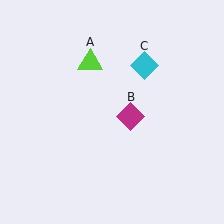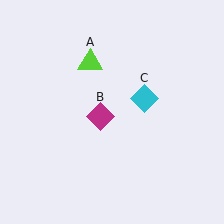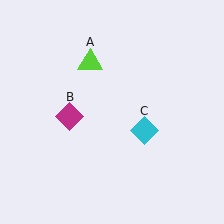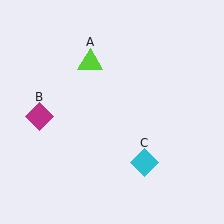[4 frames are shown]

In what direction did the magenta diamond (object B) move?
The magenta diamond (object B) moved left.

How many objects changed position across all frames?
2 objects changed position: magenta diamond (object B), cyan diamond (object C).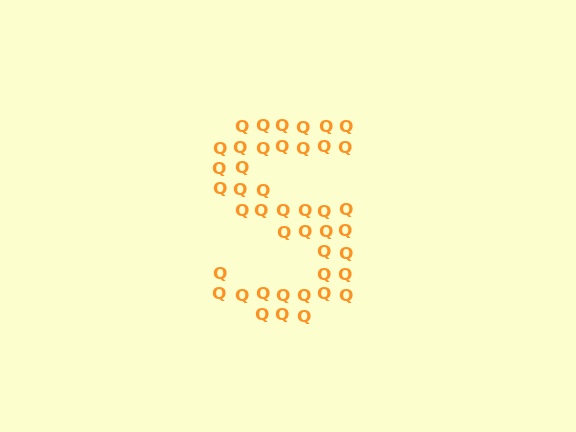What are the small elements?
The small elements are letter Q's.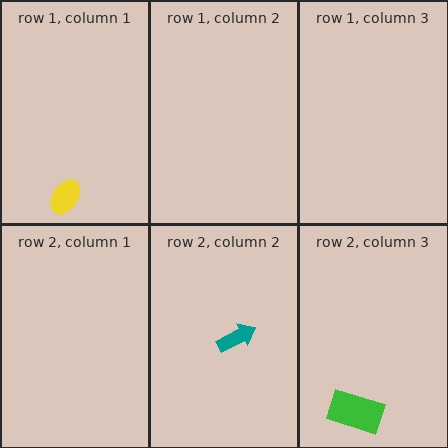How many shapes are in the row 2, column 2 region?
1.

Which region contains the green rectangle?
The row 2, column 3 region.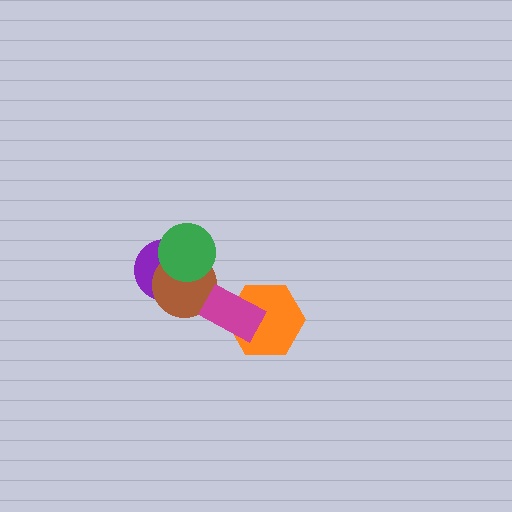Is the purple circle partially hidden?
Yes, it is partially covered by another shape.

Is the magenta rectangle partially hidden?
No, no other shape covers it.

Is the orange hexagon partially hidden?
Yes, it is partially covered by another shape.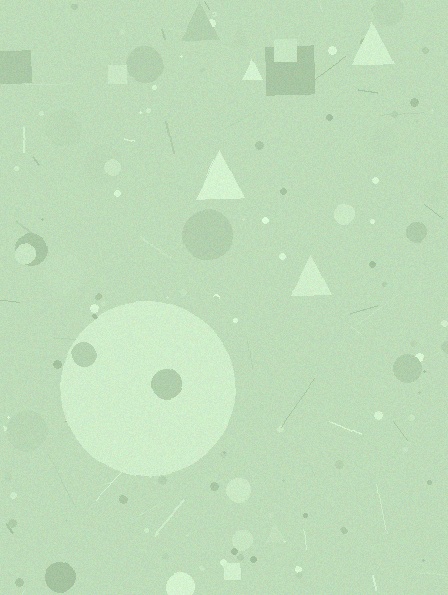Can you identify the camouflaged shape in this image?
The camouflaged shape is a circle.